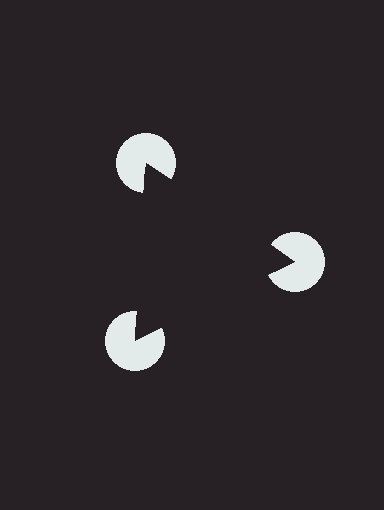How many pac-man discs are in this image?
There are 3 — one at each vertex of the illusory triangle.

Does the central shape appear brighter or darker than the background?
It typically appears slightly darker than the background, even though no actual brightness change is drawn.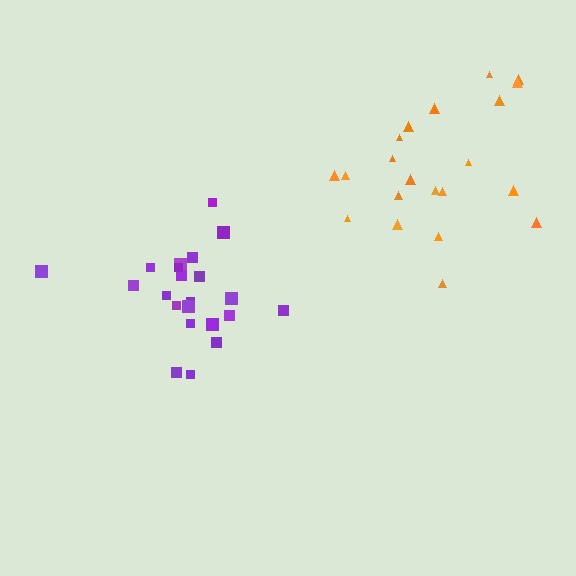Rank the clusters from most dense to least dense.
purple, orange.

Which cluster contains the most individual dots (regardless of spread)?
Purple (22).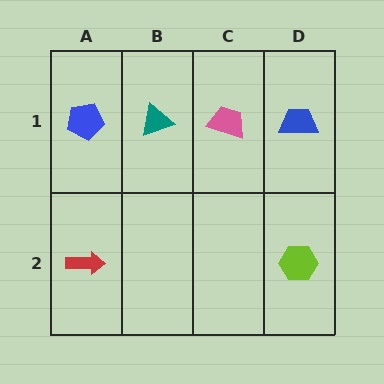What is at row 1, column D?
A blue trapezoid.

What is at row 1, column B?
A teal triangle.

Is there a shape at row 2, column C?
No, that cell is empty.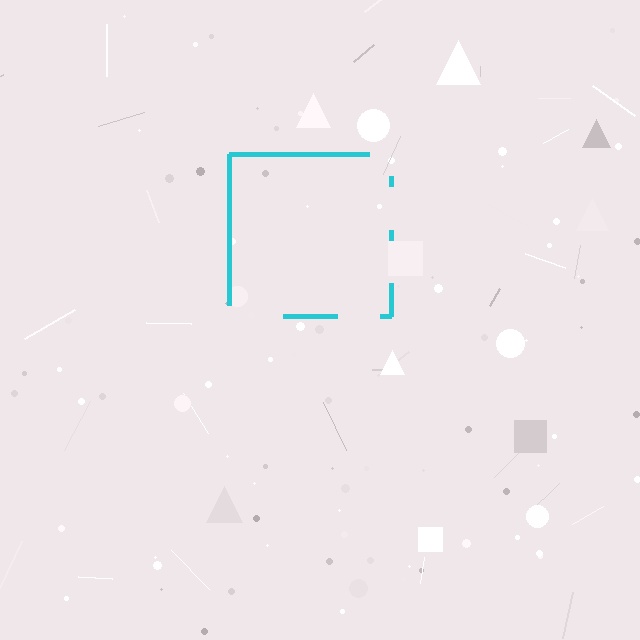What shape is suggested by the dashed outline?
The dashed outline suggests a square.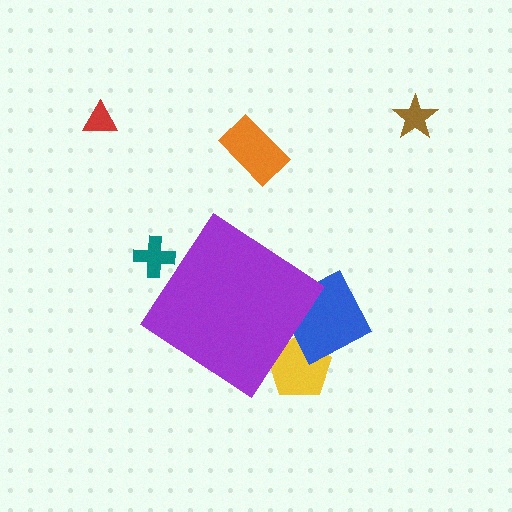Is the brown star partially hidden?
No, the brown star is fully visible.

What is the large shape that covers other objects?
A purple diamond.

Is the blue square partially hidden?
Yes, the blue square is partially hidden behind the purple diamond.